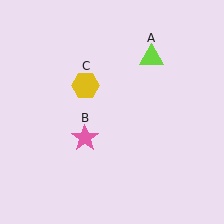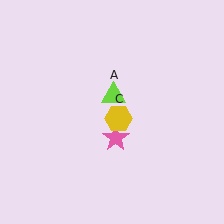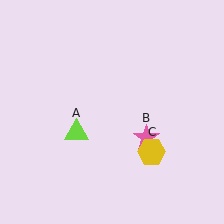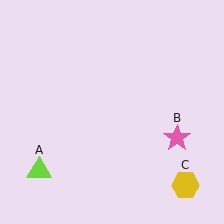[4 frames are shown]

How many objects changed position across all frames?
3 objects changed position: lime triangle (object A), pink star (object B), yellow hexagon (object C).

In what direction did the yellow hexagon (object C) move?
The yellow hexagon (object C) moved down and to the right.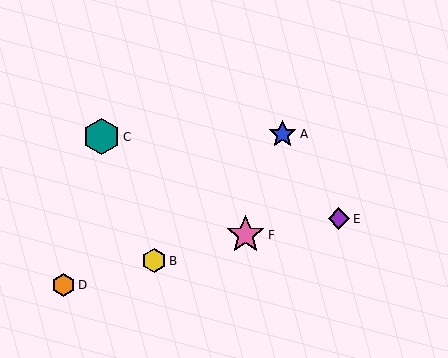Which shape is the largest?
The pink star (labeled F) is the largest.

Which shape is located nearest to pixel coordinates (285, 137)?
The blue star (labeled A) at (282, 134) is nearest to that location.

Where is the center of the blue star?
The center of the blue star is at (282, 134).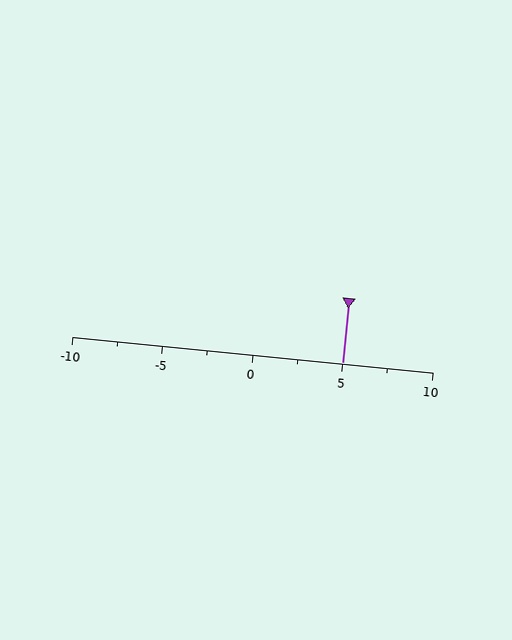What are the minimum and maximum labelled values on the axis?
The axis runs from -10 to 10.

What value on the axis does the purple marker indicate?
The marker indicates approximately 5.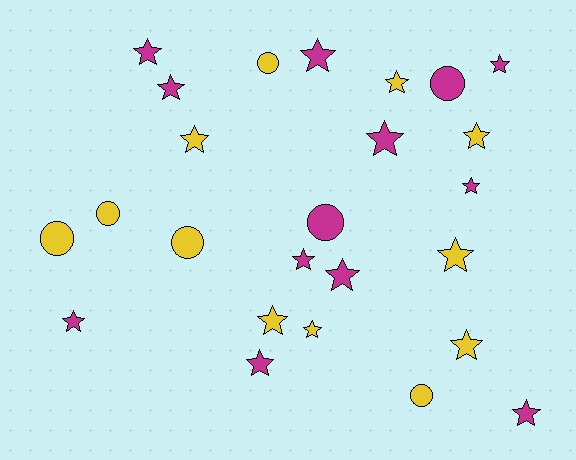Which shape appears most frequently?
Star, with 18 objects.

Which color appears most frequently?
Magenta, with 13 objects.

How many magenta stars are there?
There are 11 magenta stars.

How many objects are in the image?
There are 25 objects.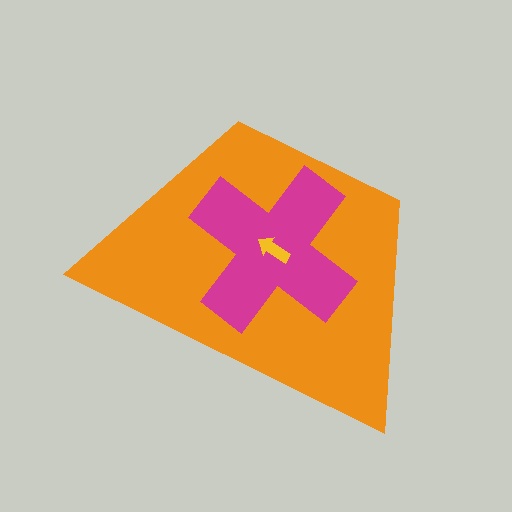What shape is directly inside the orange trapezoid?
The magenta cross.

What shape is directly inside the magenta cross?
The yellow arrow.